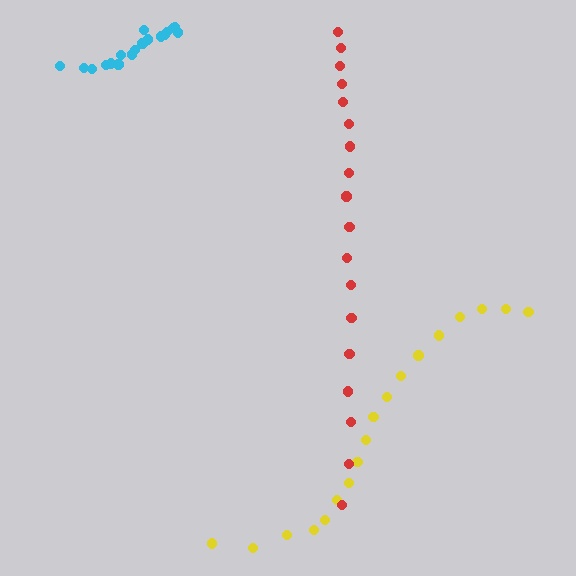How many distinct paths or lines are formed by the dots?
There are 3 distinct paths.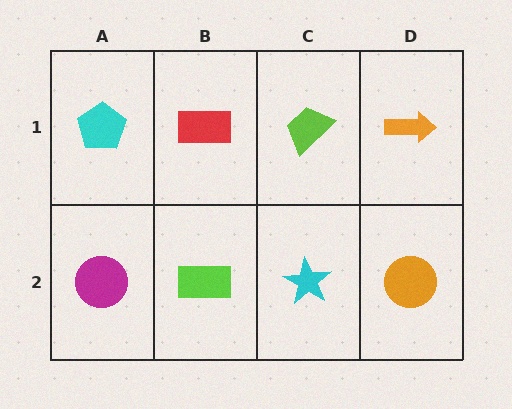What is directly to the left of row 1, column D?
A lime trapezoid.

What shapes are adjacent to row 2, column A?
A cyan pentagon (row 1, column A), a lime rectangle (row 2, column B).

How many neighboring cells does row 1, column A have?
2.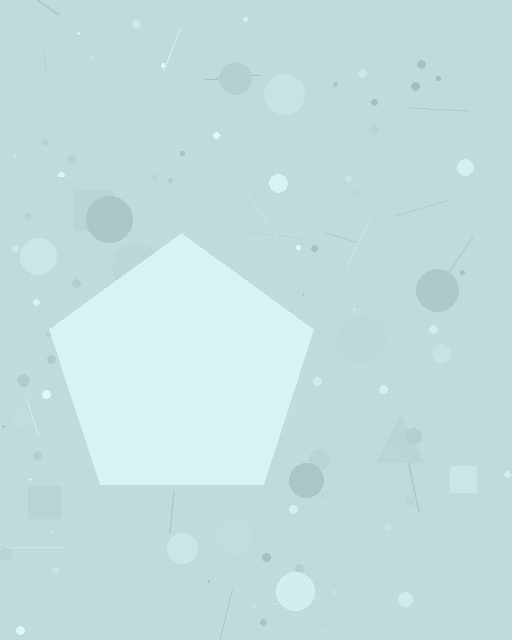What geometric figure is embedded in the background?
A pentagon is embedded in the background.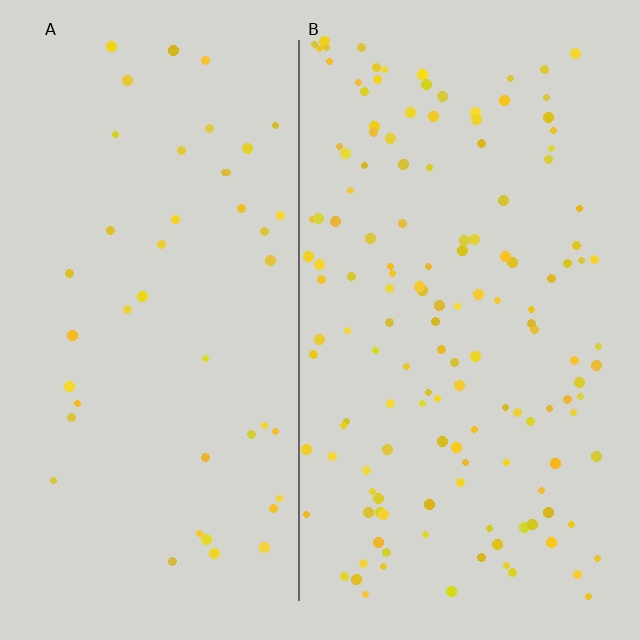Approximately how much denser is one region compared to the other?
Approximately 3.2× — region B over region A.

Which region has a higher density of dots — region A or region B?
B (the right).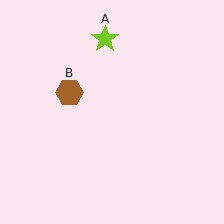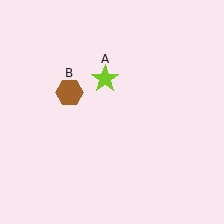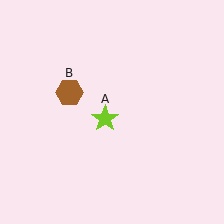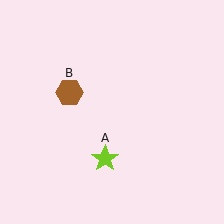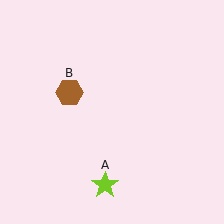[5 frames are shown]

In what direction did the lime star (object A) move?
The lime star (object A) moved down.